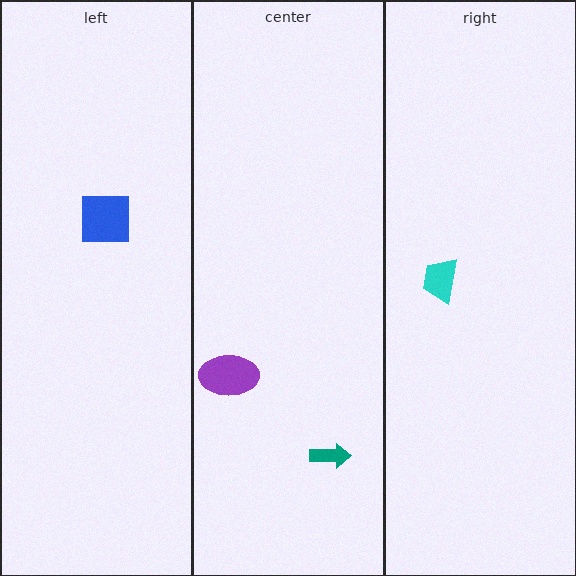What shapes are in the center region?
The purple ellipse, the teal arrow.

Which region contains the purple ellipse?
The center region.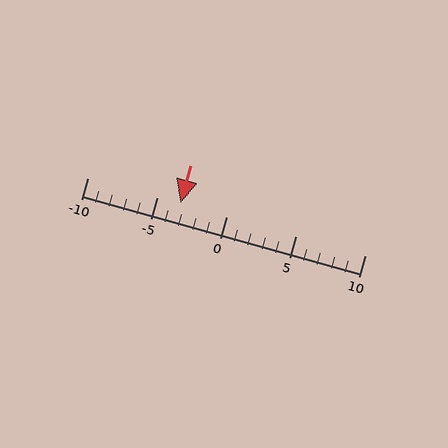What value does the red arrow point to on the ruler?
The red arrow points to approximately -3.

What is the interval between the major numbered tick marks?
The major tick marks are spaced 5 units apart.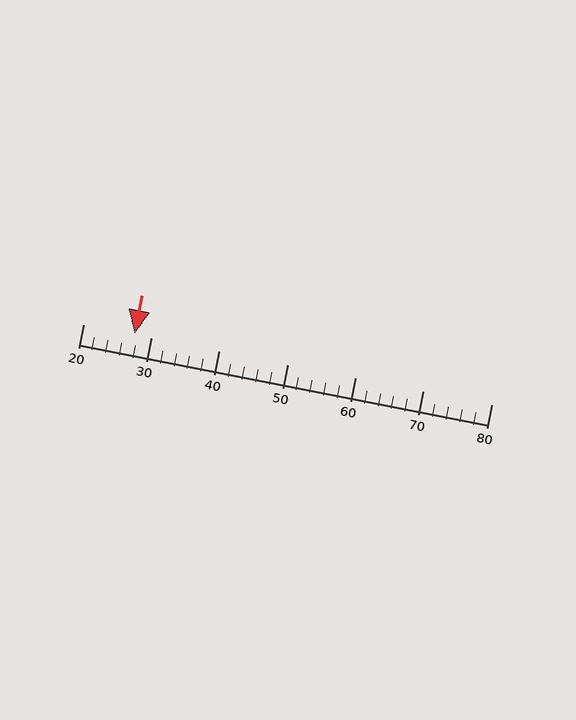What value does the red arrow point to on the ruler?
The red arrow points to approximately 28.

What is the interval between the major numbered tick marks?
The major tick marks are spaced 10 units apart.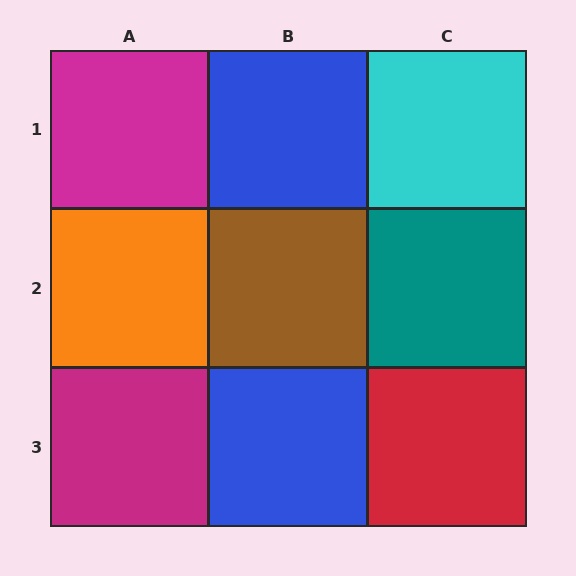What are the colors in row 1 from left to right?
Magenta, blue, cyan.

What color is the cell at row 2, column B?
Brown.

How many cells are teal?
1 cell is teal.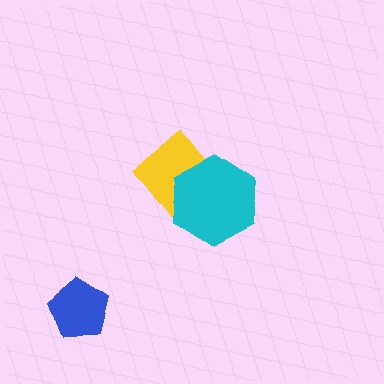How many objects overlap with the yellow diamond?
1 object overlaps with the yellow diamond.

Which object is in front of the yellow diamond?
The cyan hexagon is in front of the yellow diamond.